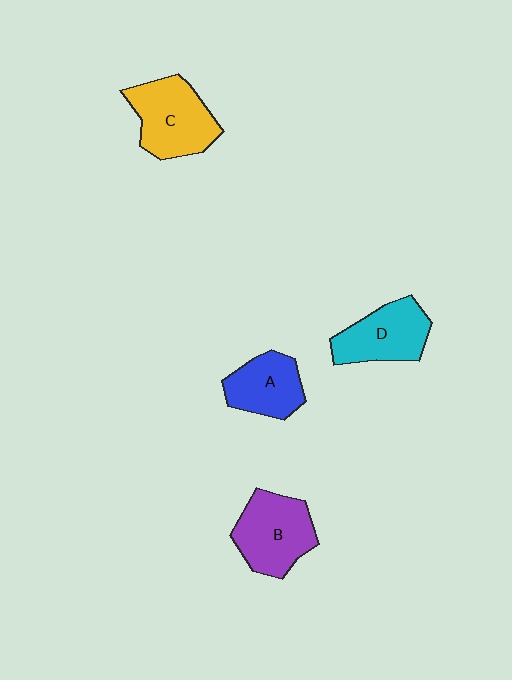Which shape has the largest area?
Shape C (yellow).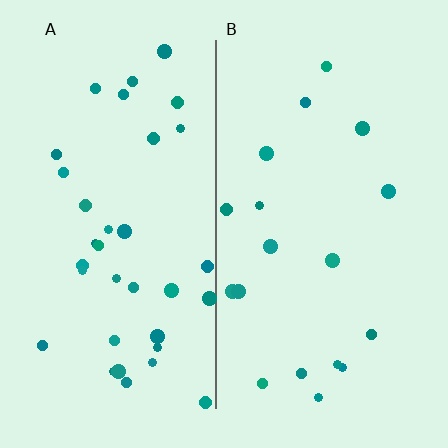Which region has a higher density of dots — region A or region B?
A (the left).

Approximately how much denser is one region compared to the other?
Approximately 1.9× — region A over region B.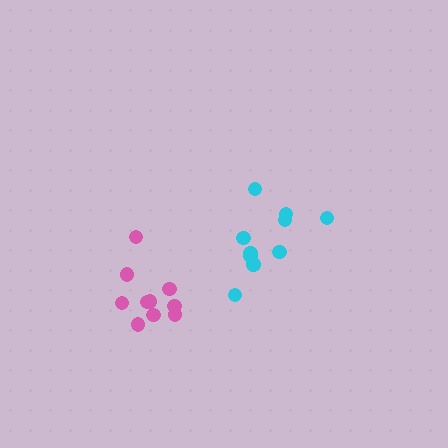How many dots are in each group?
Group 1: 10 dots, Group 2: 11 dots (21 total).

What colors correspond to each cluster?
The clusters are colored: pink, cyan.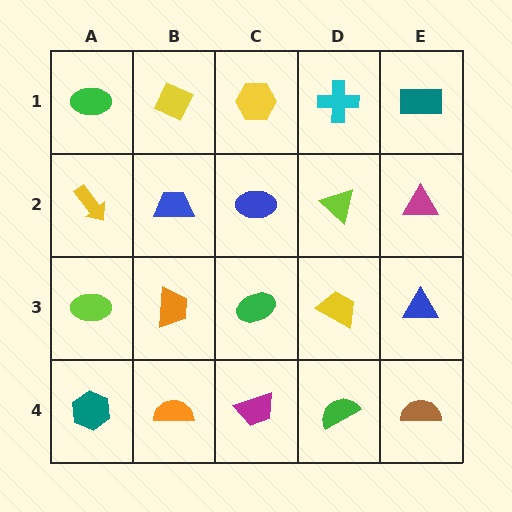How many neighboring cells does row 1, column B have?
3.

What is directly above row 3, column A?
A yellow arrow.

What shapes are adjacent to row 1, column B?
A blue trapezoid (row 2, column B), a green ellipse (row 1, column A), a yellow hexagon (row 1, column C).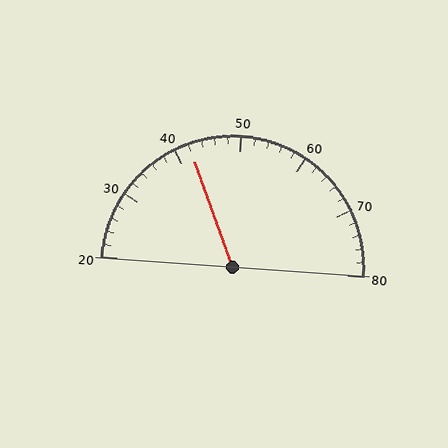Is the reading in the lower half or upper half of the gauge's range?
The reading is in the lower half of the range (20 to 80).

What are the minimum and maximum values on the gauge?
The gauge ranges from 20 to 80.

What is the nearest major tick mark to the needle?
The nearest major tick mark is 40.